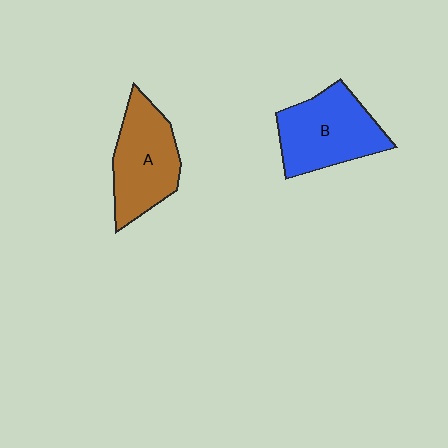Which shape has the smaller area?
Shape A (brown).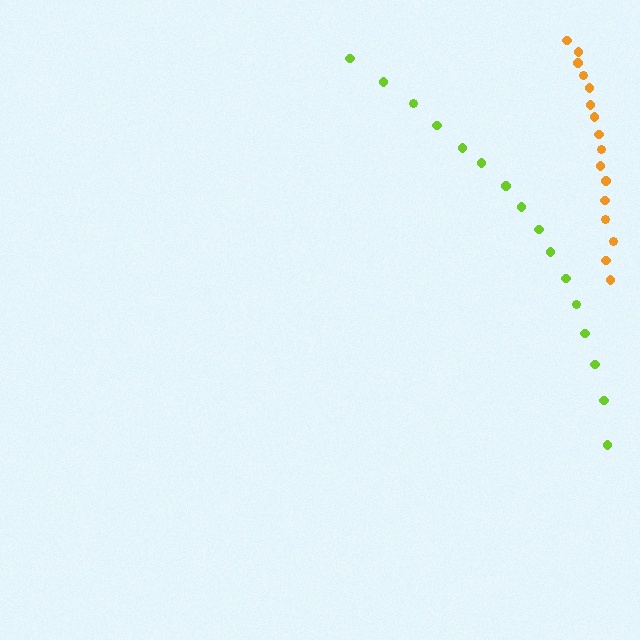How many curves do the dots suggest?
There are 2 distinct paths.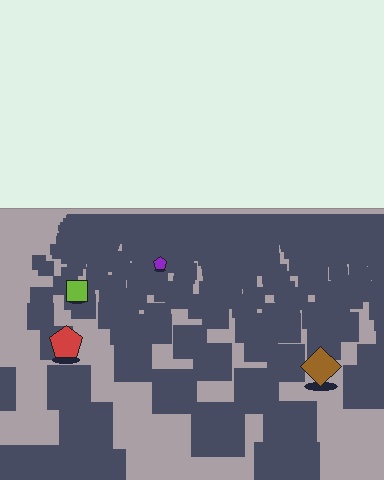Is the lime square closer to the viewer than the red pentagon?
No. The red pentagon is closer — you can tell from the texture gradient: the ground texture is coarser near it.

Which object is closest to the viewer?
The brown diamond is closest. The texture marks near it are larger and more spread out.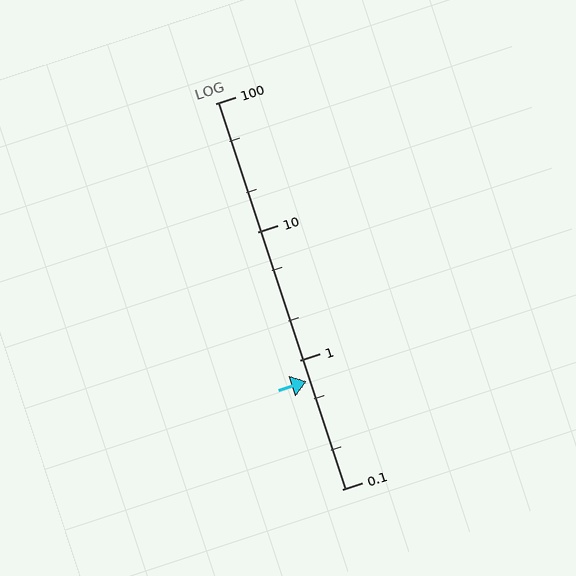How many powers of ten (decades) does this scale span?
The scale spans 3 decades, from 0.1 to 100.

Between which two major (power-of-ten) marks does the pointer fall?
The pointer is between 0.1 and 1.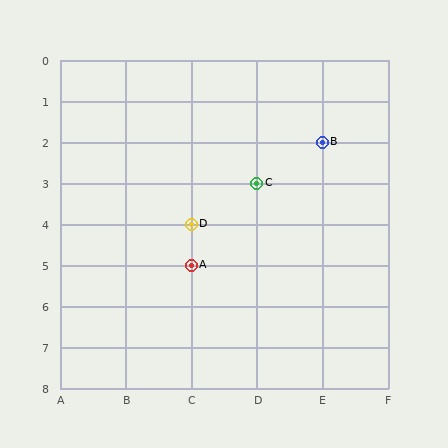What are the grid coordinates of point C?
Point C is at grid coordinates (D, 3).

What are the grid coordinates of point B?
Point B is at grid coordinates (E, 2).